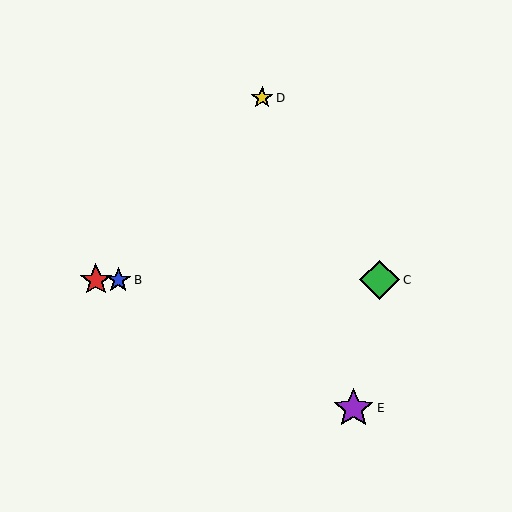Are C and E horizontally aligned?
No, C is at y≈280 and E is at y≈408.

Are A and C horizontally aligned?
Yes, both are at y≈280.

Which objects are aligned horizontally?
Objects A, B, C are aligned horizontally.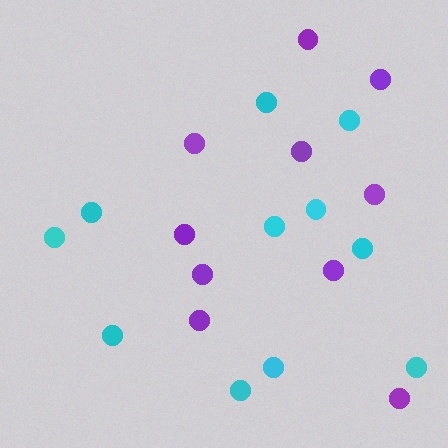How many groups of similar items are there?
There are 2 groups: one group of purple circles (10) and one group of cyan circles (11).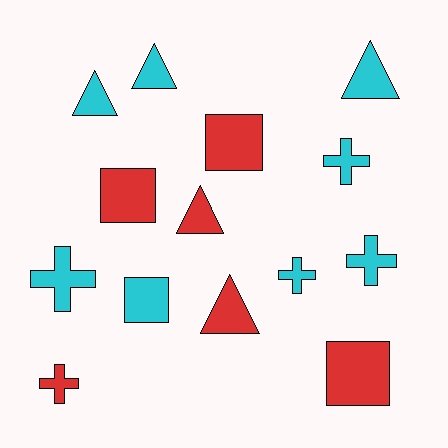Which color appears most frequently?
Cyan, with 8 objects.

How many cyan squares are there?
There is 1 cyan square.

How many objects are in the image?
There are 14 objects.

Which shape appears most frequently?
Cross, with 5 objects.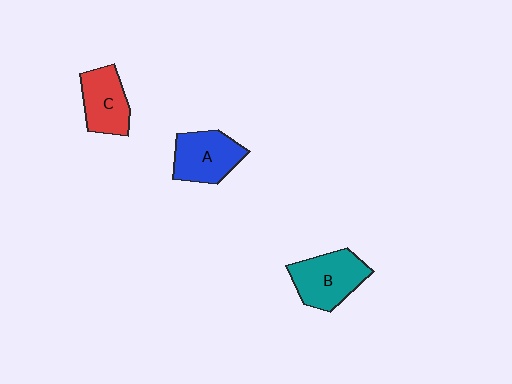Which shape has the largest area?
Shape B (teal).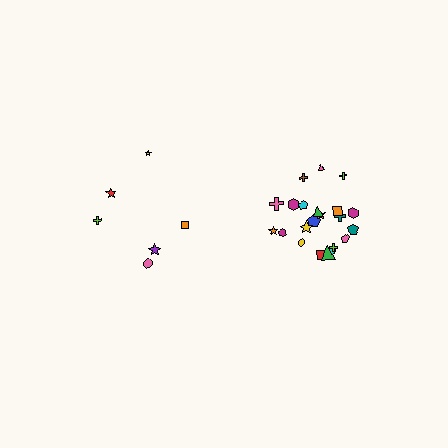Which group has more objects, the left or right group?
The right group.